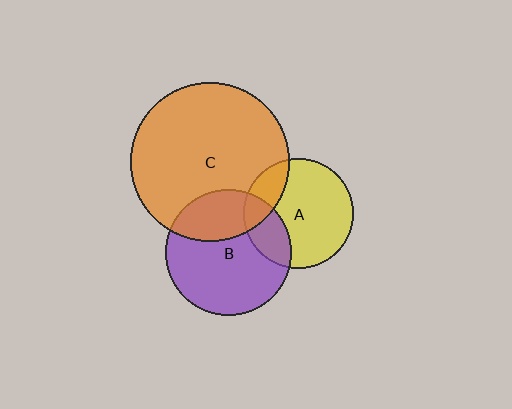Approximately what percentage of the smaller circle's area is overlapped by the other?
Approximately 20%.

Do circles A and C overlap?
Yes.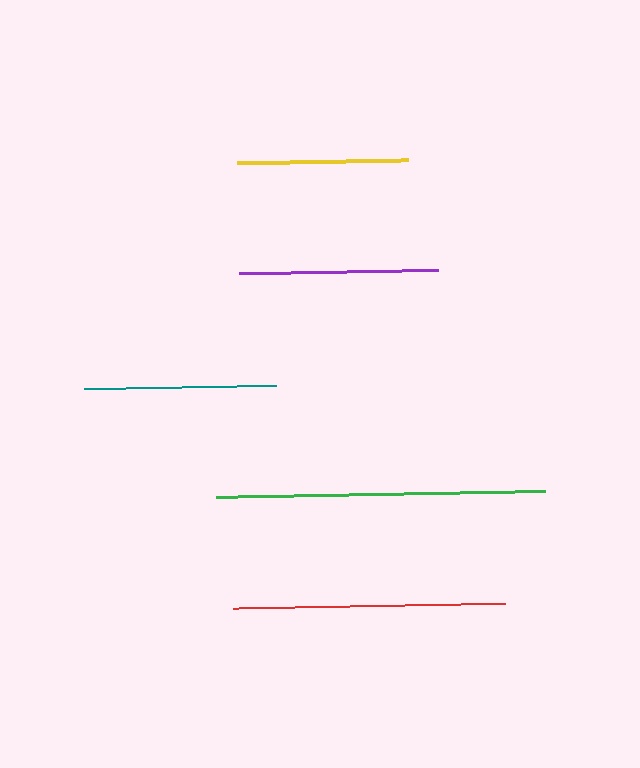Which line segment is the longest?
The green line is the longest at approximately 329 pixels.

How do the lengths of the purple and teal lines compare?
The purple and teal lines are approximately the same length.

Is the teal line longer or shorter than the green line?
The green line is longer than the teal line.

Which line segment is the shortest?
The yellow line is the shortest at approximately 171 pixels.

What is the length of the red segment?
The red segment is approximately 272 pixels long.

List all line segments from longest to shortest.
From longest to shortest: green, red, purple, teal, yellow.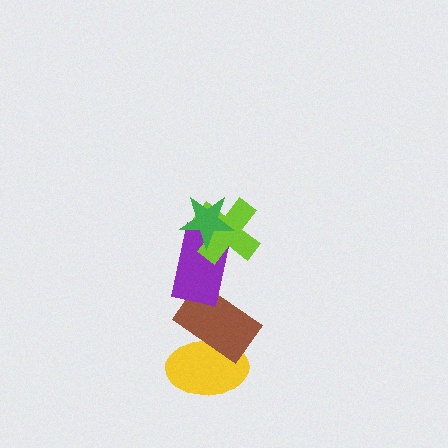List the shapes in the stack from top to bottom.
From top to bottom: the green star, the lime cross, the purple rectangle, the brown rectangle, the yellow ellipse.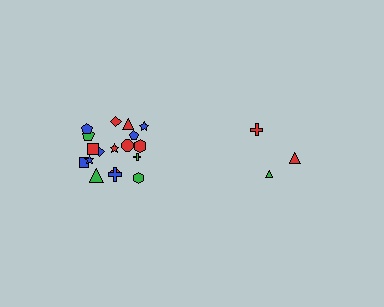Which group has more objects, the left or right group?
The left group.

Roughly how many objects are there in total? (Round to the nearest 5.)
Roughly 20 objects in total.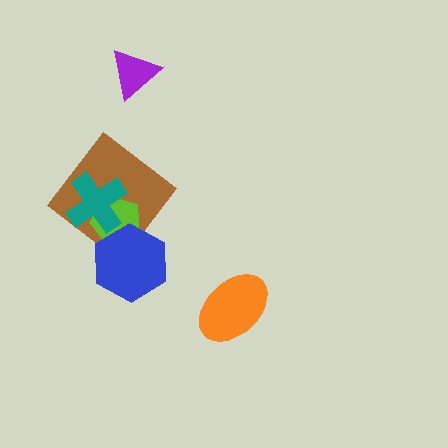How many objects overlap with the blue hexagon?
2 objects overlap with the blue hexagon.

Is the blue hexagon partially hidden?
No, no other shape covers it.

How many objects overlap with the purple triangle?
0 objects overlap with the purple triangle.